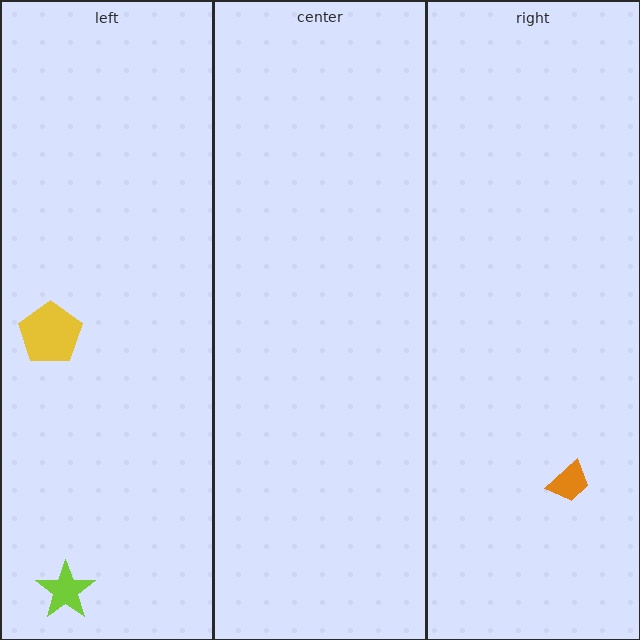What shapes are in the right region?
The orange trapezoid.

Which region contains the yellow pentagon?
The left region.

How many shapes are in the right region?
1.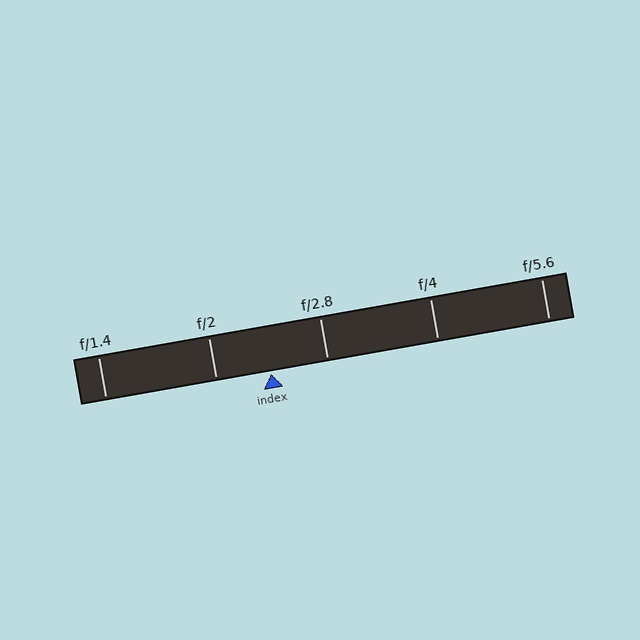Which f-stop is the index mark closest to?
The index mark is closest to f/2.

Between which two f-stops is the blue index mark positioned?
The index mark is between f/2 and f/2.8.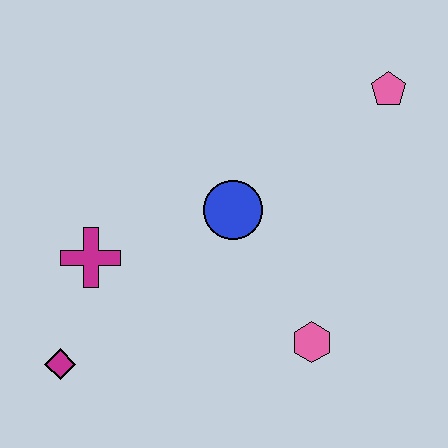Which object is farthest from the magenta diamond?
The pink pentagon is farthest from the magenta diamond.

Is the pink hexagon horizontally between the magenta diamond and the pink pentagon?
Yes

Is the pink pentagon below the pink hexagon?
No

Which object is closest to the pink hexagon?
The blue circle is closest to the pink hexagon.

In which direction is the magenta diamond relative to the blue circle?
The magenta diamond is to the left of the blue circle.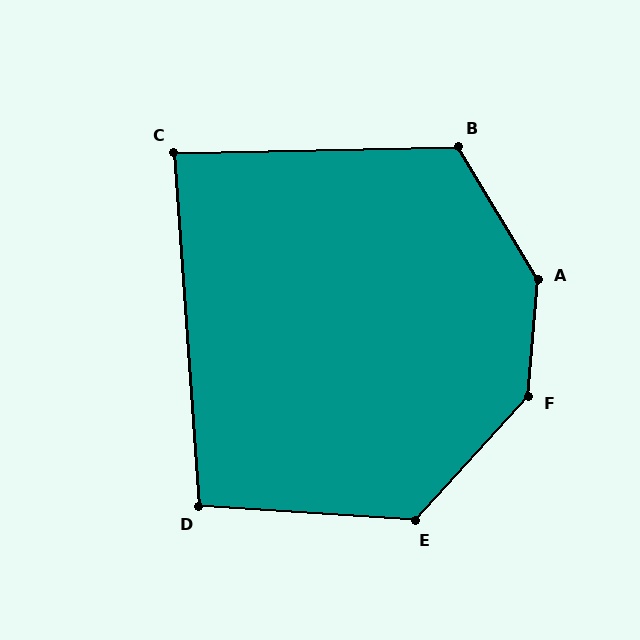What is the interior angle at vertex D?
Approximately 98 degrees (obtuse).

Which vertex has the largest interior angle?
A, at approximately 144 degrees.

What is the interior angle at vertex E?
Approximately 128 degrees (obtuse).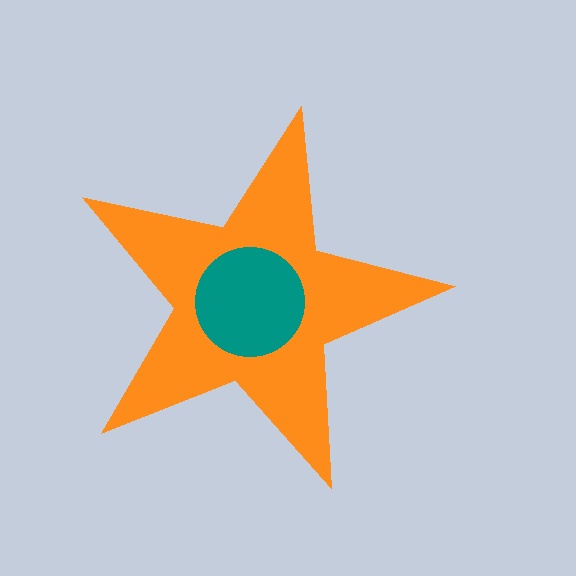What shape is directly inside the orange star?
The teal circle.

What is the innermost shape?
The teal circle.